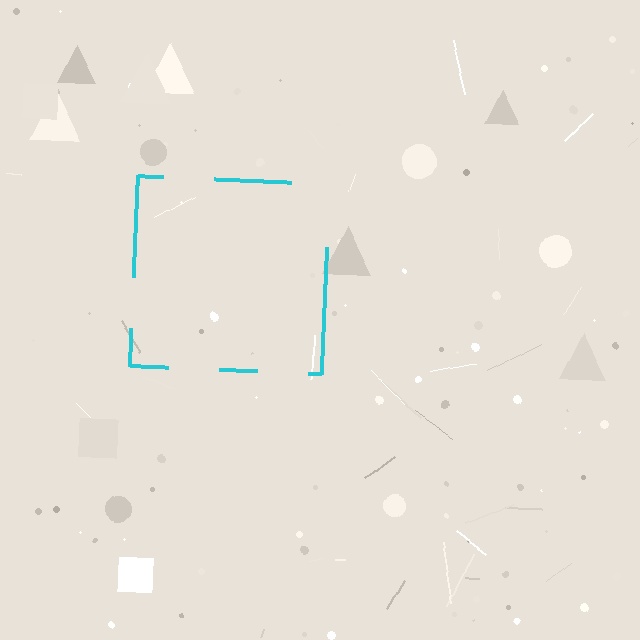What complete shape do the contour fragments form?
The contour fragments form a square.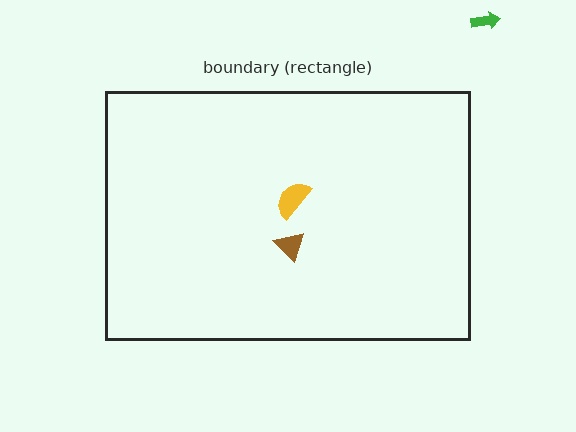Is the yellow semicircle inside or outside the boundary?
Inside.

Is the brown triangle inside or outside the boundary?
Inside.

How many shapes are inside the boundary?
2 inside, 1 outside.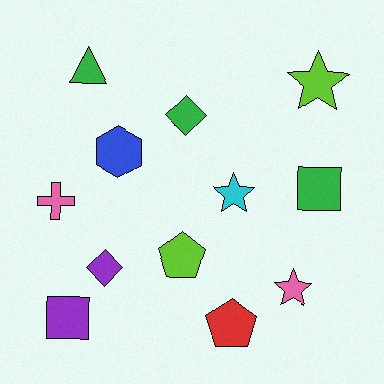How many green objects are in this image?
There are 3 green objects.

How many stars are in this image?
There are 3 stars.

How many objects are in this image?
There are 12 objects.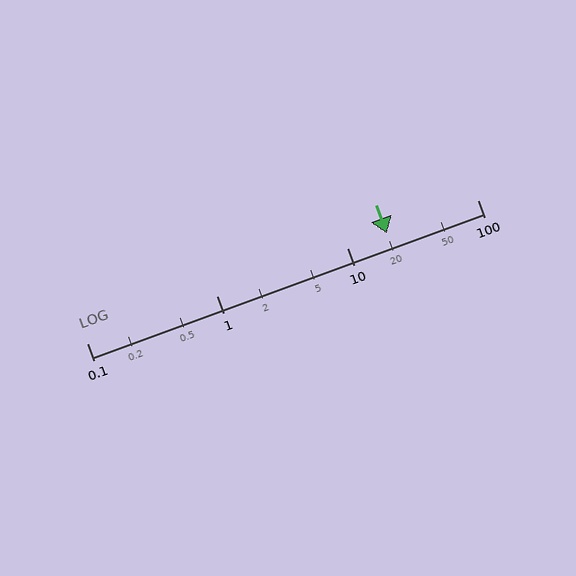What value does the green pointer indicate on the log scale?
The pointer indicates approximately 20.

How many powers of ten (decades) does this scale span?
The scale spans 3 decades, from 0.1 to 100.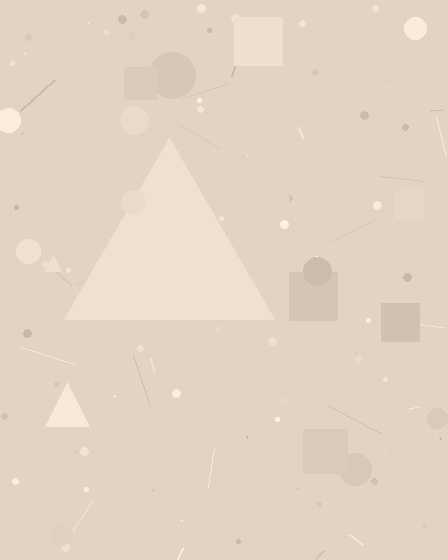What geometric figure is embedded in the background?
A triangle is embedded in the background.